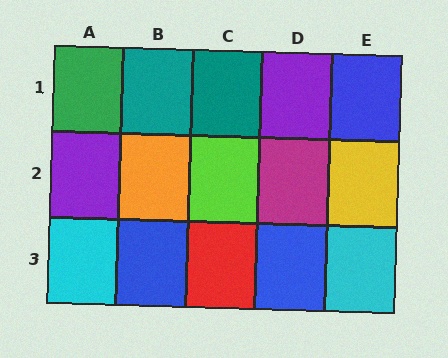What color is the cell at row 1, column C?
Teal.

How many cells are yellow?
1 cell is yellow.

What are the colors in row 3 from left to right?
Cyan, blue, red, blue, cyan.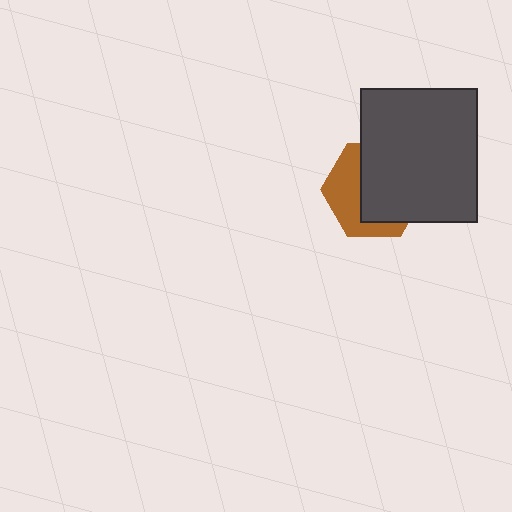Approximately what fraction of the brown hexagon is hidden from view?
Roughly 60% of the brown hexagon is hidden behind the dark gray rectangle.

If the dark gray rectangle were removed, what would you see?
You would see the complete brown hexagon.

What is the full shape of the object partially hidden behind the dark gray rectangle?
The partially hidden object is a brown hexagon.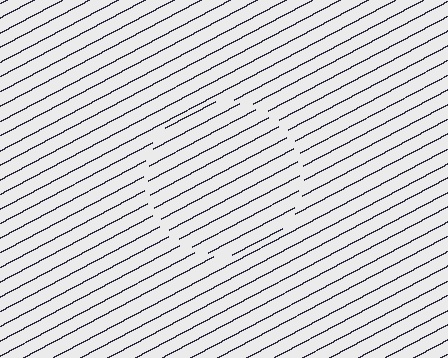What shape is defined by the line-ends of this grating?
An illusory circle. The interior of the shape contains the same grating, shifted by half a period — the contour is defined by the phase discontinuity where line-ends from the inner and outer gratings abut.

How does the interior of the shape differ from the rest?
The interior of the shape contains the same grating, shifted by half a period — the contour is defined by the phase discontinuity where line-ends from the inner and outer gratings abut.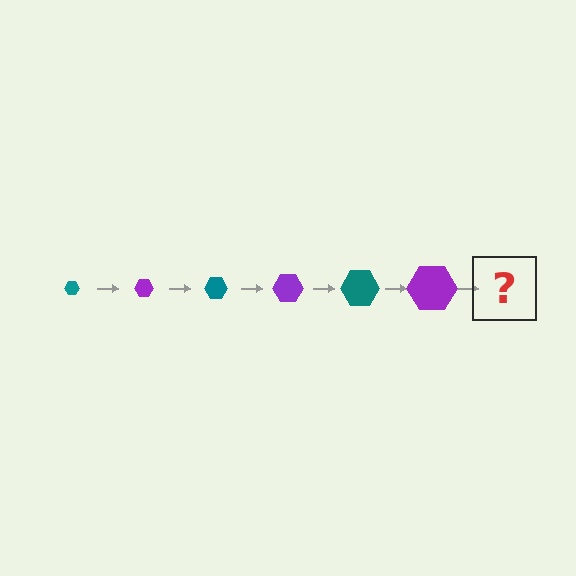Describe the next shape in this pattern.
It should be a teal hexagon, larger than the previous one.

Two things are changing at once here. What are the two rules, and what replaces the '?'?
The two rules are that the hexagon grows larger each step and the color cycles through teal and purple. The '?' should be a teal hexagon, larger than the previous one.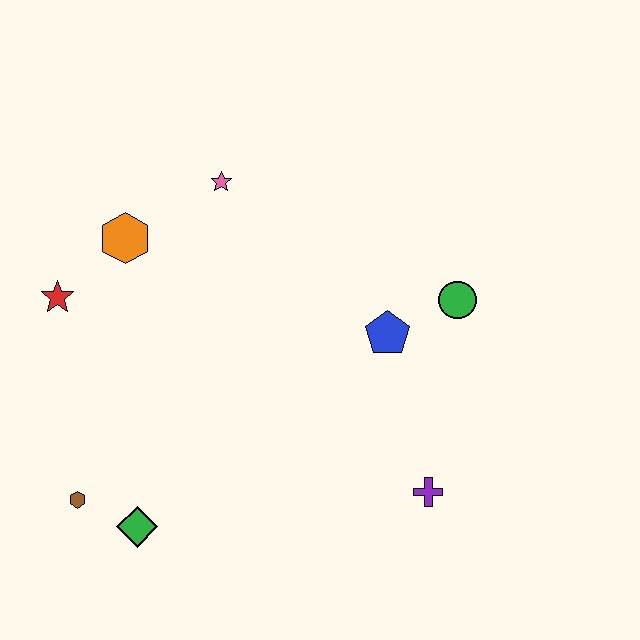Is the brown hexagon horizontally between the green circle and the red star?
Yes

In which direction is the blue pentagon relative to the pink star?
The blue pentagon is to the right of the pink star.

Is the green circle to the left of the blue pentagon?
No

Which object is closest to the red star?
The orange hexagon is closest to the red star.